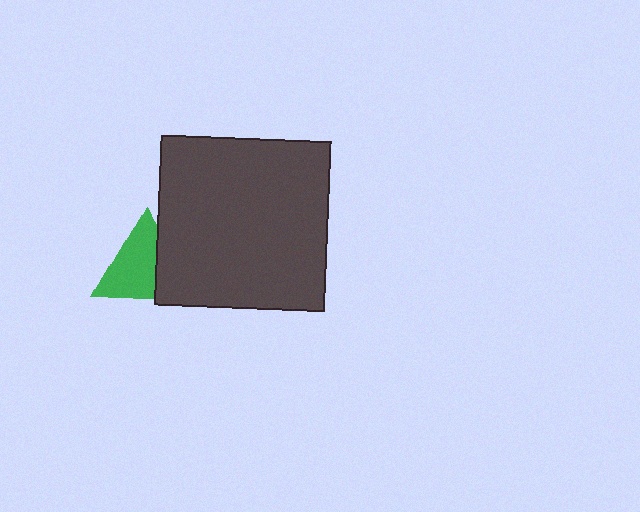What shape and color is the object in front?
The object in front is a dark gray square.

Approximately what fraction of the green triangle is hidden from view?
Roughly 33% of the green triangle is hidden behind the dark gray square.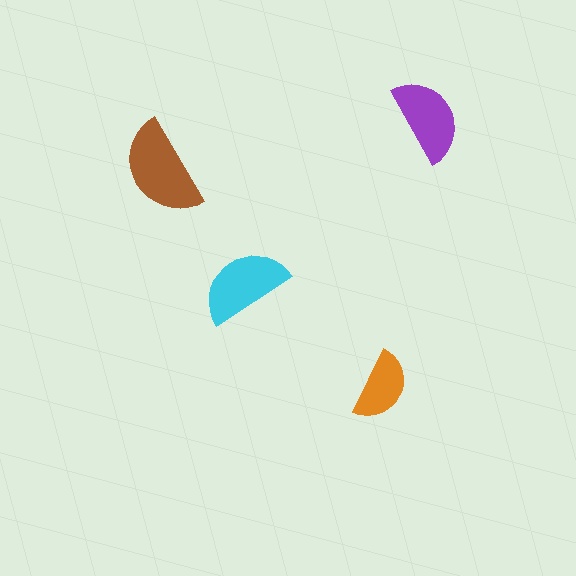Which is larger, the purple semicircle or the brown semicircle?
The brown one.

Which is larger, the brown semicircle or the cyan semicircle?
The brown one.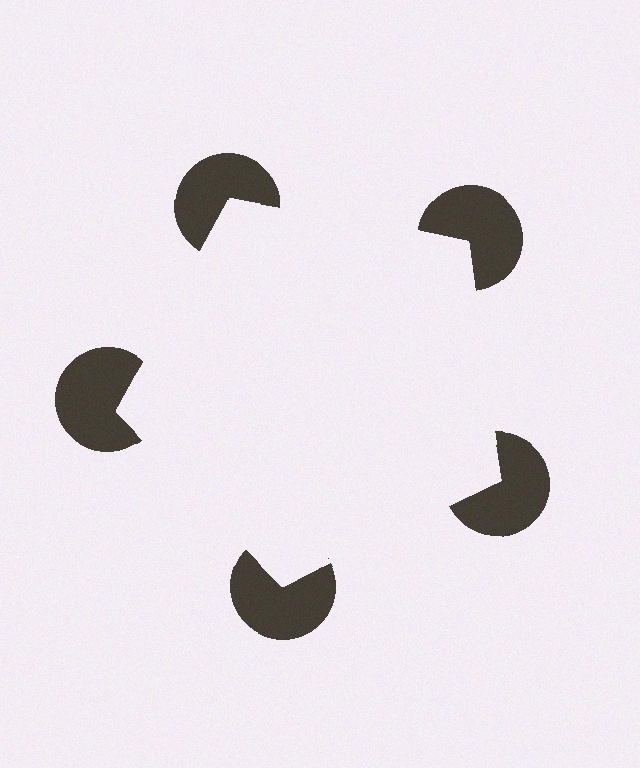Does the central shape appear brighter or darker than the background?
It typically appears slightly brighter than the background, even though no actual brightness change is drawn.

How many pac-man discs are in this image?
There are 5 — one at each vertex of the illusory pentagon.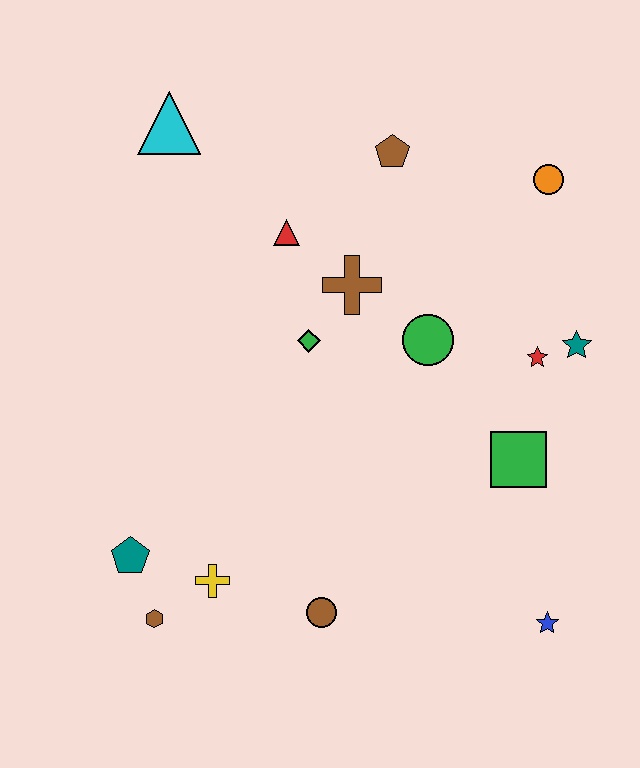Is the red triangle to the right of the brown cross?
No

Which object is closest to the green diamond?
The brown cross is closest to the green diamond.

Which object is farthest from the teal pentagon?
The orange circle is farthest from the teal pentagon.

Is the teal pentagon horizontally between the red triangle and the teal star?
No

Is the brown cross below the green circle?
No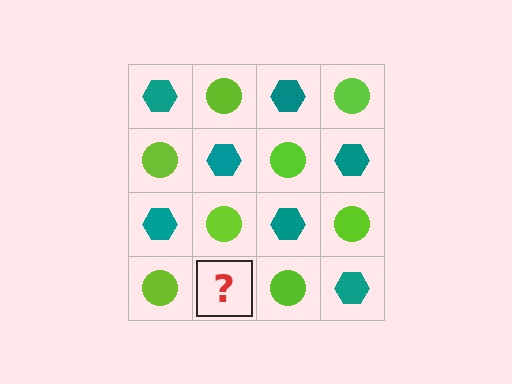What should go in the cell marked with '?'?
The missing cell should contain a teal hexagon.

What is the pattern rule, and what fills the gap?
The rule is that it alternates teal hexagon and lime circle in a checkerboard pattern. The gap should be filled with a teal hexagon.